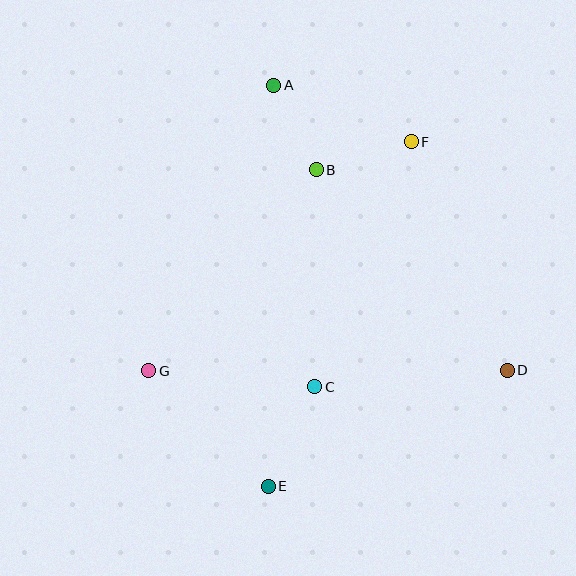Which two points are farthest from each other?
Points A and E are farthest from each other.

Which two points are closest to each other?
Points A and B are closest to each other.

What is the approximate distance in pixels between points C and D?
The distance between C and D is approximately 193 pixels.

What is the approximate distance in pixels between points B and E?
The distance between B and E is approximately 320 pixels.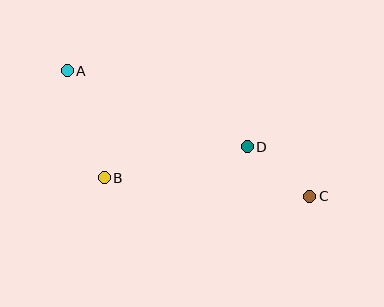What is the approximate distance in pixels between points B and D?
The distance between B and D is approximately 146 pixels.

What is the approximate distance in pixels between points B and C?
The distance between B and C is approximately 206 pixels.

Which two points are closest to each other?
Points C and D are closest to each other.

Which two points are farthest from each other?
Points A and C are farthest from each other.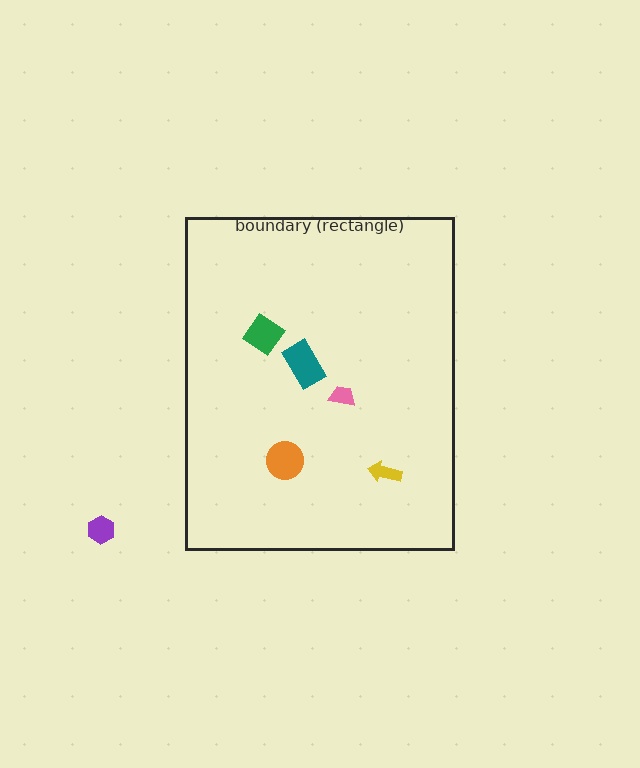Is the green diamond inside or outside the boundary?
Inside.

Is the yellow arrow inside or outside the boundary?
Inside.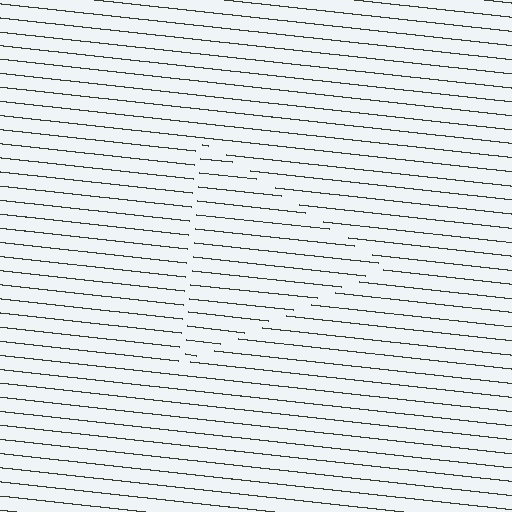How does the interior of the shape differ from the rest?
The interior of the shape contains the same grating, shifted by half a period — the contour is defined by the phase discontinuity where line-ends from the inner and outer gratings abut.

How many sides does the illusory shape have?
3 sides — the line-ends trace a triangle.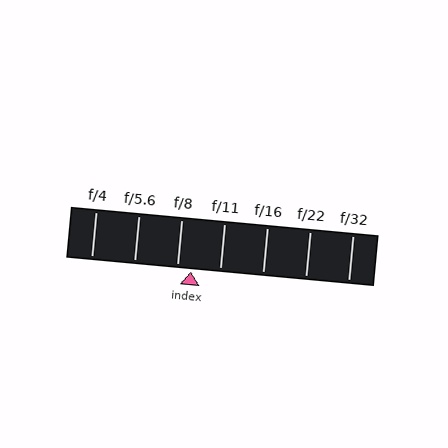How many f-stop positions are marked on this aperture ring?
There are 7 f-stop positions marked.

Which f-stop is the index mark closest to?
The index mark is closest to f/8.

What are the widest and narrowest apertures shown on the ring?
The widest aperture shown is f/4 and the narrowest is f/32.